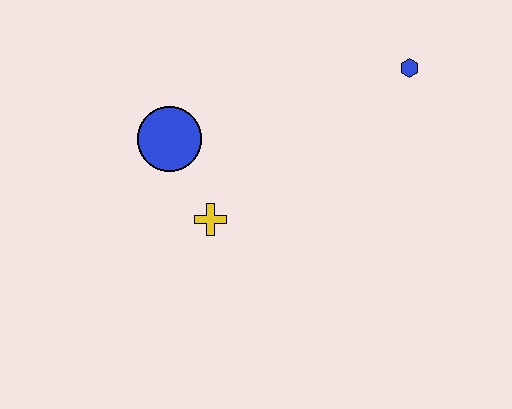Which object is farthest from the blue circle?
The blue hexagon is farthest from the blue circle.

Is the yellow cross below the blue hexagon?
Yes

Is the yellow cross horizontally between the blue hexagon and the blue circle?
Yes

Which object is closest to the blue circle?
The yellow cross is closest to the blue circle.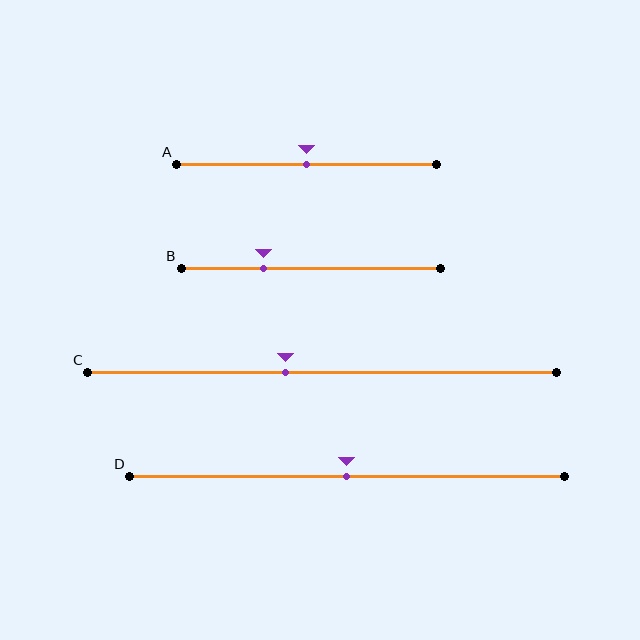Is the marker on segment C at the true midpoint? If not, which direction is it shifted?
No, the marker on segment C is shifted to the left by about 8% of the segment length.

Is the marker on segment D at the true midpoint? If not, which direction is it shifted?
Yes, the marker on segment D is at the true midpoint.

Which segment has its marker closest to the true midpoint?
Segment A has its marker closest to the true midpoint.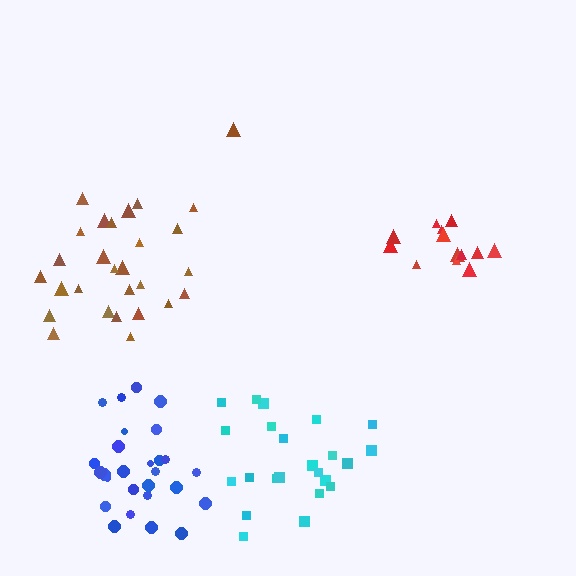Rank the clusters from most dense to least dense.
blue, red, brown, cyan.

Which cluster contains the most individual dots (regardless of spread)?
Brown (28).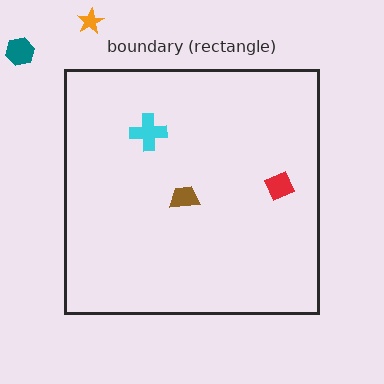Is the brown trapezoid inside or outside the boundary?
Inside.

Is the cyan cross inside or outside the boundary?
Inside.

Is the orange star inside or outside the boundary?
Outside.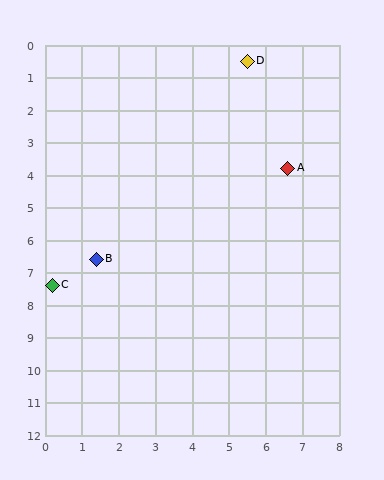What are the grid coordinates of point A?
Point A is at approximately (6.6, 3.8).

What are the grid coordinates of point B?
Point B is at approximately (1.4, 6.6).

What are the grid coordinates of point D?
Point D is at approximately (5.5, 0.5).